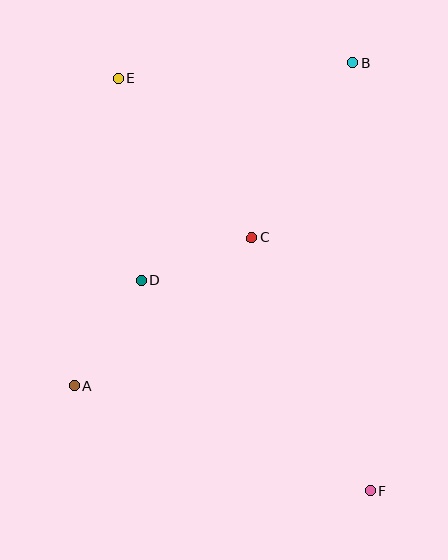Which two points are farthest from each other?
Points E and F are farthest from each other.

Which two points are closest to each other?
Points C and D are closest to each other.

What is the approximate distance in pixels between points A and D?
The distance between A and D is approximately 125 pixels.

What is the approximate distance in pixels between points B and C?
The distance between B and C is approximately 201 pixels.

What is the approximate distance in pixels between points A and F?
The distance between A and F is approximately 314 pixels.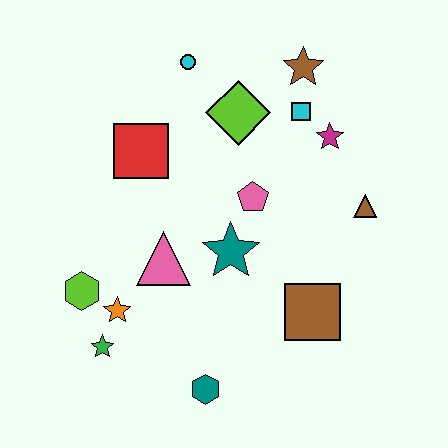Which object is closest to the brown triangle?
The magenta star is closest to the brown triangle.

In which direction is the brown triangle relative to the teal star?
The brown triangle is to the right of the teal star.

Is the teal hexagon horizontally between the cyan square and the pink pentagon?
No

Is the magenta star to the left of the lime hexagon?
No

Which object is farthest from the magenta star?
The green star is farthest from the magenta star.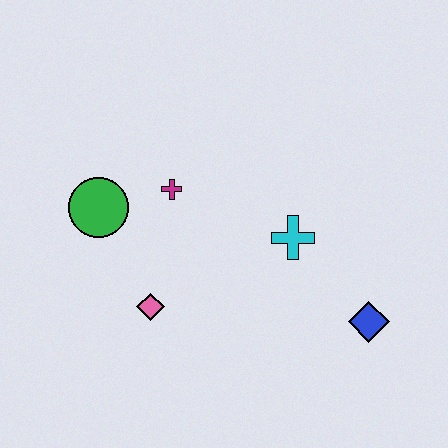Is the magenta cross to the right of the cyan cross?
No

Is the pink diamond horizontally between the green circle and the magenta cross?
Yes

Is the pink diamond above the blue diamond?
Yes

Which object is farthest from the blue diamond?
The green circle is farthest from the blue diamond.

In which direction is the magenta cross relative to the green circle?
The magenta cross is to the right of the green circle.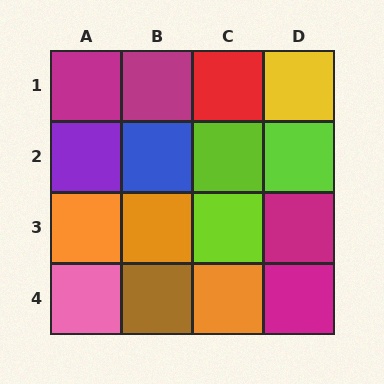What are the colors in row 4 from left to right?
Pink, brown, orange, magenta.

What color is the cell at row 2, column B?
Blue.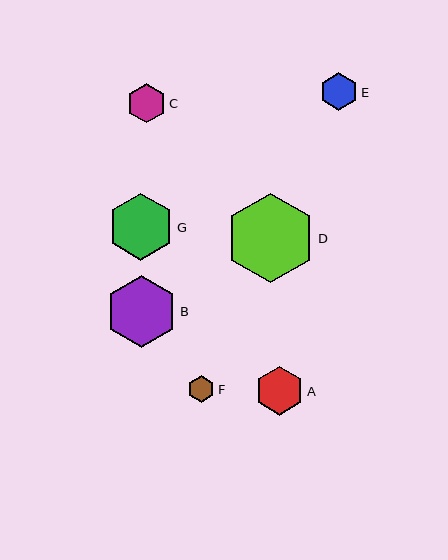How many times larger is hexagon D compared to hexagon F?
Hexagon D is approximately 3.3 times the size of hexagon F.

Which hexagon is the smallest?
Hexagon F is the smallest with a size of approximately 27 pixels.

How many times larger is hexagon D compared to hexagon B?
Hexagon D is approximately 1.3 times the size of hexagon B.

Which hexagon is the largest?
Hexagon D is the largest with a size of approximately 89 pixels.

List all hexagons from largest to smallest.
From largest to smallest: D, B, G, A, C, E, F.